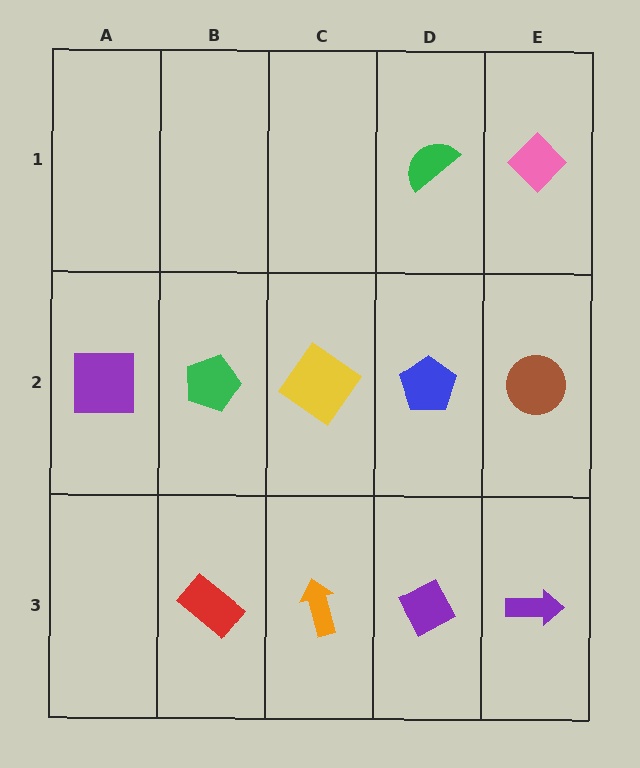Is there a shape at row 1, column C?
No, that cell is empty.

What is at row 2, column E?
A brown circle.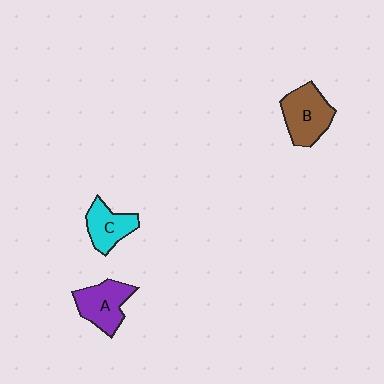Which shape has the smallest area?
Shape C (cyan).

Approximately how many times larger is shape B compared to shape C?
Approximately 1.3 times.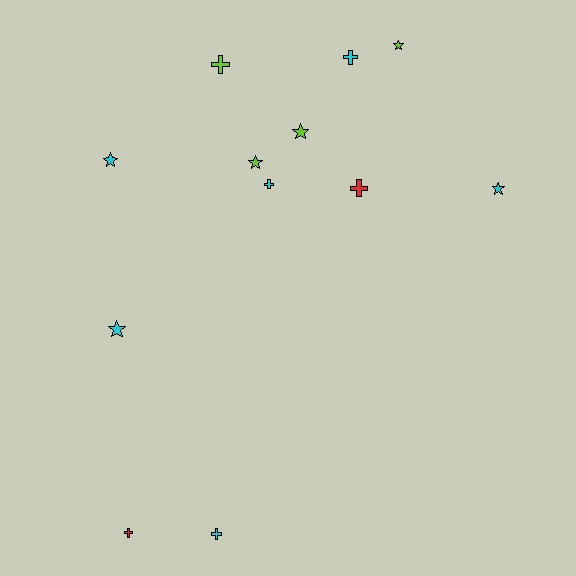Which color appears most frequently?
Cyan, with 6 objects.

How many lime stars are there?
There are 3 lime stars.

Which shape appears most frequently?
Cross, with 6 objects.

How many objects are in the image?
There are 12 objects.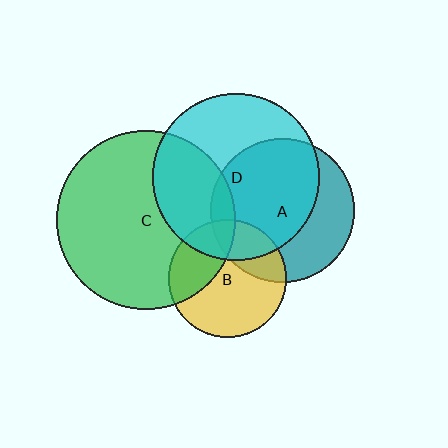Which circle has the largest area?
Circle C (green).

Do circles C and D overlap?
Yes.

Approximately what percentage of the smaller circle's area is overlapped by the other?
Approximately 35%.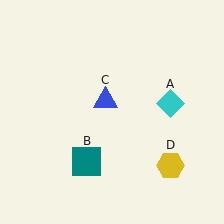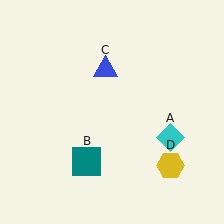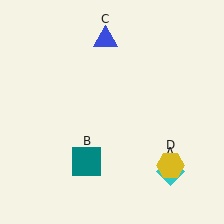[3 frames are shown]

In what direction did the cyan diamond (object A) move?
The cyan diamond (object A) moved down.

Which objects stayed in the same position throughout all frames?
Teal square (object B) and yellow hexagon (object D) remained stationary.